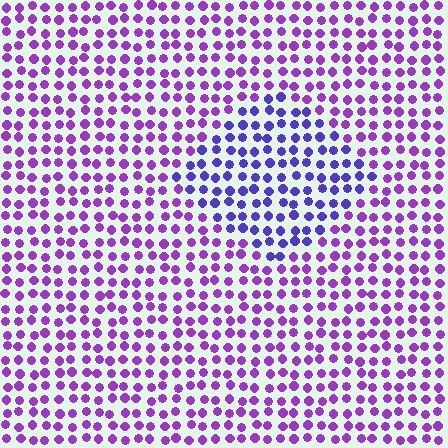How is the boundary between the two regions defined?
The boundary is defined purely by a slight shift in hue (about 33 degrees). Spacing, size, and orientation are identical on both sides.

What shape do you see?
I see a diamond.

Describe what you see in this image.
The image is filled with small purple elements in a uniform arrangement. A diamond-shaped region is visible where the elements are tinted to a slightly different hue, forming a subtle color boundary.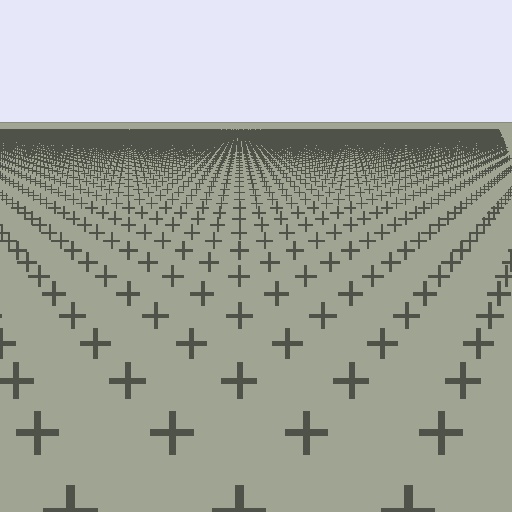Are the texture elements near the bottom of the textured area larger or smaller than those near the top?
Larger. Near the bottom, elements are closer to the viewer and appear at a bigger on-screen size.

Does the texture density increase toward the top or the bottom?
Density increases toward the top.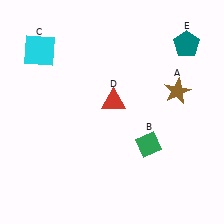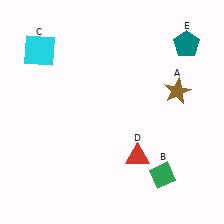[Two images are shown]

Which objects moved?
The objects that moved are: the green diamond (B), the red triangle (D).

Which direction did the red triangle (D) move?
The red triangle (D) moved down.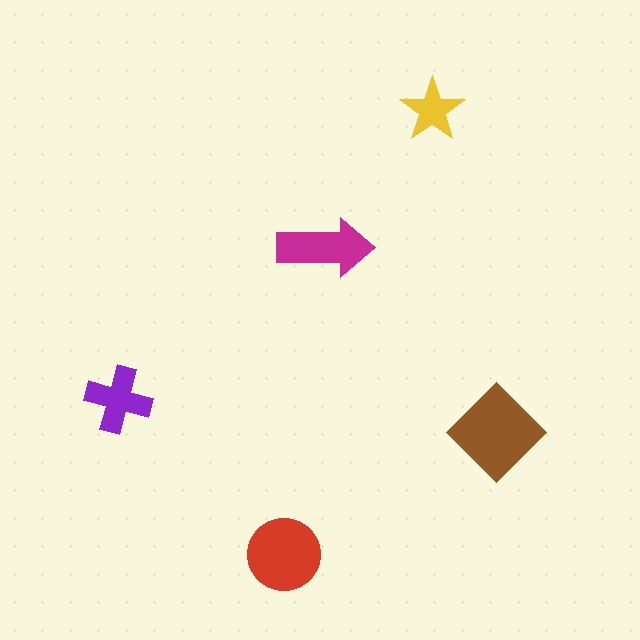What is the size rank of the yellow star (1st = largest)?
5th.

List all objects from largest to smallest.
The brown diamond, the red circle, the magenta arrow, the purple cross, the yellow star.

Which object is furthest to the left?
The purple cross is leftmost.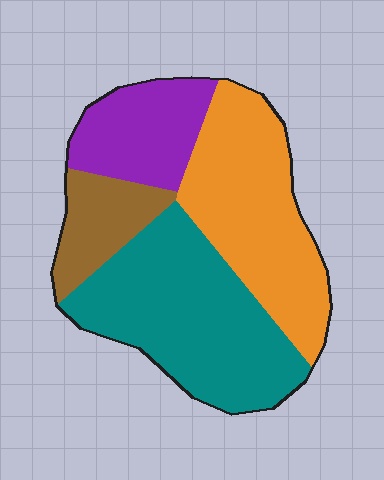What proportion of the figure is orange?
Orange takes up about one third (1/3) of the figure.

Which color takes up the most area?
Teal, at roughly 40%.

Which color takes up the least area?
Brown, at roughly 10%.